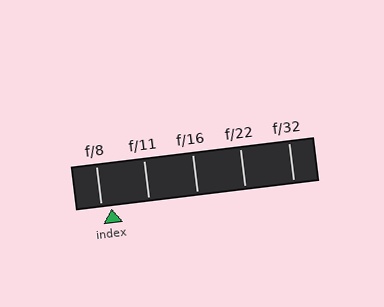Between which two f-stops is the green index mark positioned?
The index mark is between f/8 and f/11.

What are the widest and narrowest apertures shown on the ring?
The widest aperture shown is f/8 and the narrowest is f/32.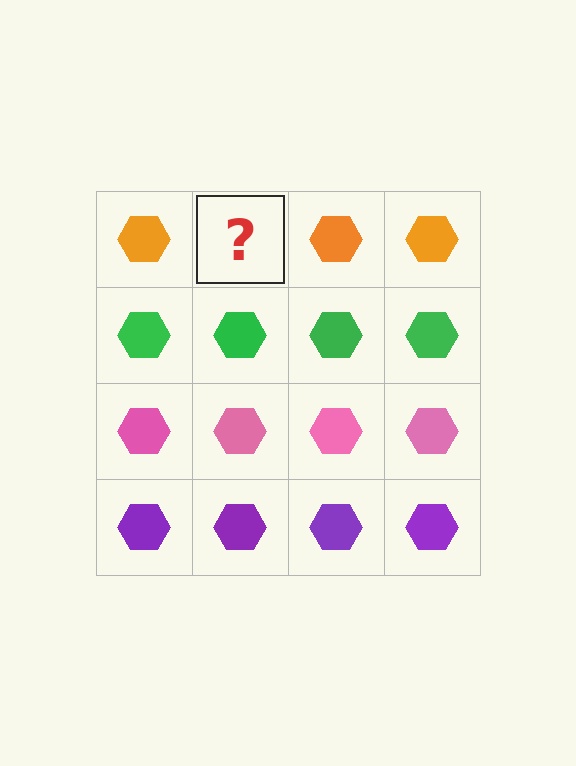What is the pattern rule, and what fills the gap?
The rule is that each row has a consistent color. The gap should be filled with an orange hexagon.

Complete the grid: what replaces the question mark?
The question mark should be replaced with an orange hexagon.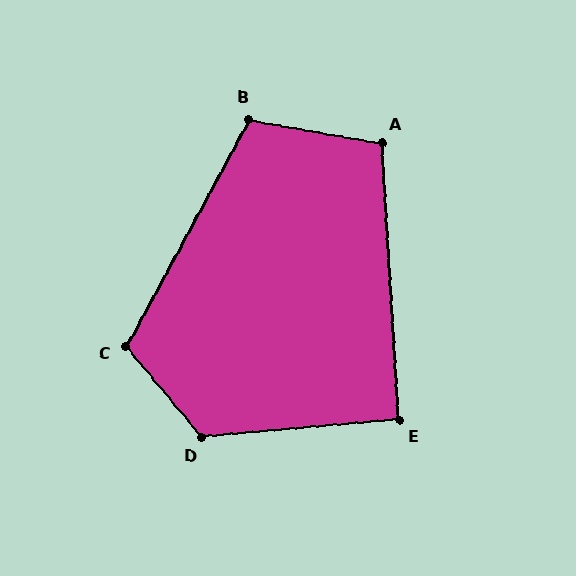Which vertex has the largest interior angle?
D, at approximately 125 degrees.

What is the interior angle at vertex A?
Approximately 103 degrees (obtuse).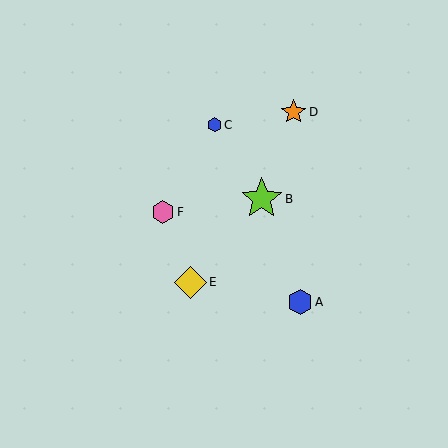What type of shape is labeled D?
Shape D is an orange star.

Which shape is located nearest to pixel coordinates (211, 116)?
The blue hexagon (labeled C) at (214, 125) is nearest to that location.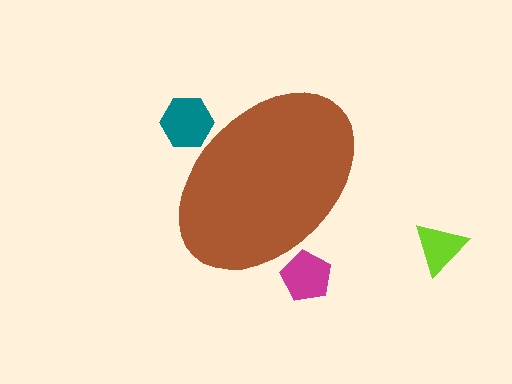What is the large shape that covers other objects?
A brown ellipse.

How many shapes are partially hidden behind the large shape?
2 shapes are partially hidden.